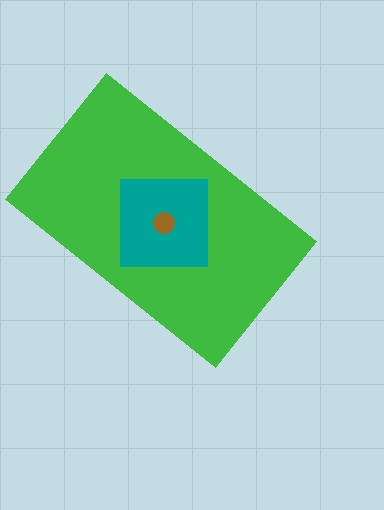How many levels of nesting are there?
3.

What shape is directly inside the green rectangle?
The teal square.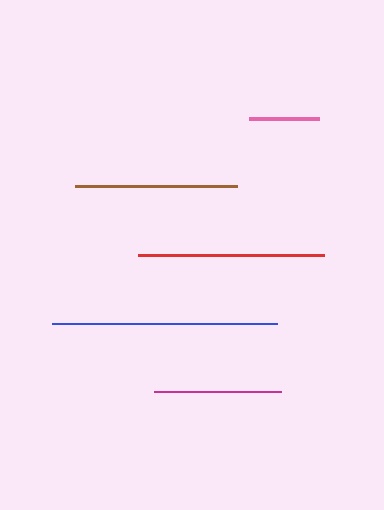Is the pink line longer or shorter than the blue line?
The blue line is longer than the pink line.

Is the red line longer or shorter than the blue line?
The blue line is longer than the red line.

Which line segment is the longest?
The blue line is the longest at approximately 225 pixels.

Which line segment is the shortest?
The pink line is the shortest at approximately 70 pixels.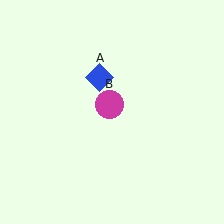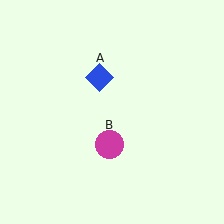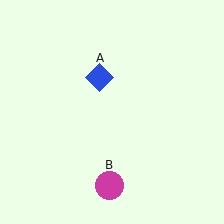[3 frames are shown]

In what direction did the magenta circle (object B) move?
The magenta circle (object B) moved down.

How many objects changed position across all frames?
1 object changed position: magenta circle (object B).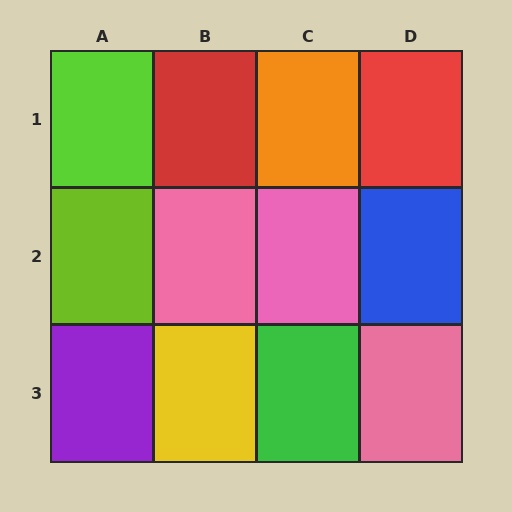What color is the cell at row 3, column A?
Purple.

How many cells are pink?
3 cells are pink.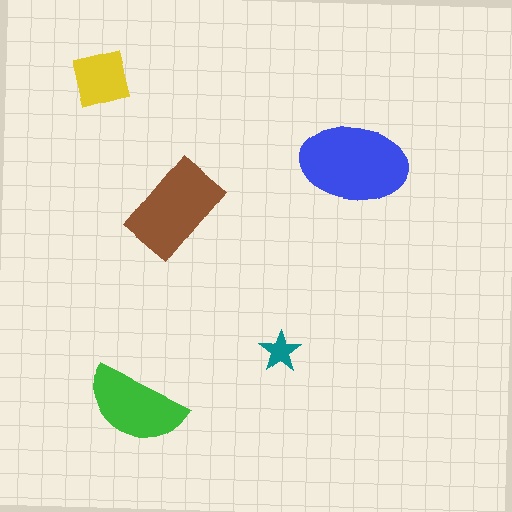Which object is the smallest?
The teal star.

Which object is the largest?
The blue ellipse.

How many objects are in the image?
There are 5 objects in the image.